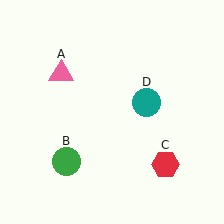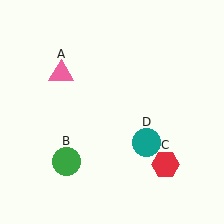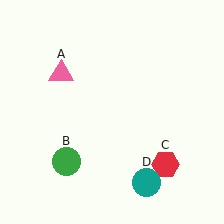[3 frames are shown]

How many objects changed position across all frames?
1 object changed position: teal circle (object D).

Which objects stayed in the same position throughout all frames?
Pink triangle (object A) and green circle (object B) and red hexagon (object C) remained stationary.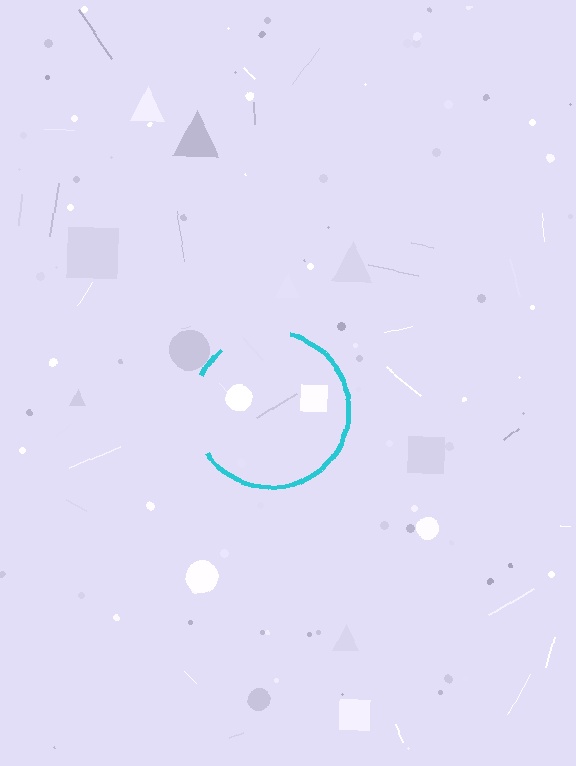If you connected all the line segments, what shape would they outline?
They would outline a circle.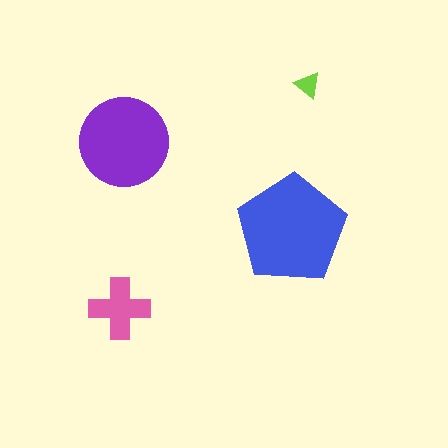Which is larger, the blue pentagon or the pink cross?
The blue pentagon.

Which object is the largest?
The blue pentagon.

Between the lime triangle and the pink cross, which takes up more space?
The pink cross.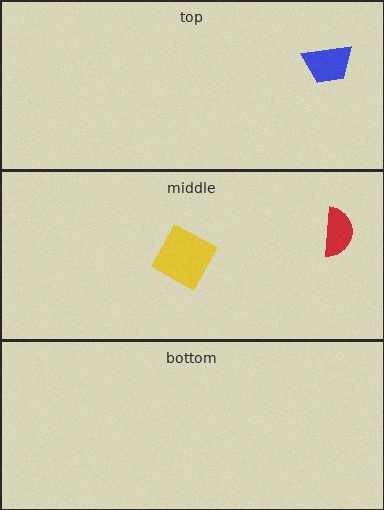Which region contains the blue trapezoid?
The top region.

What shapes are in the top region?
The blue trapezoid.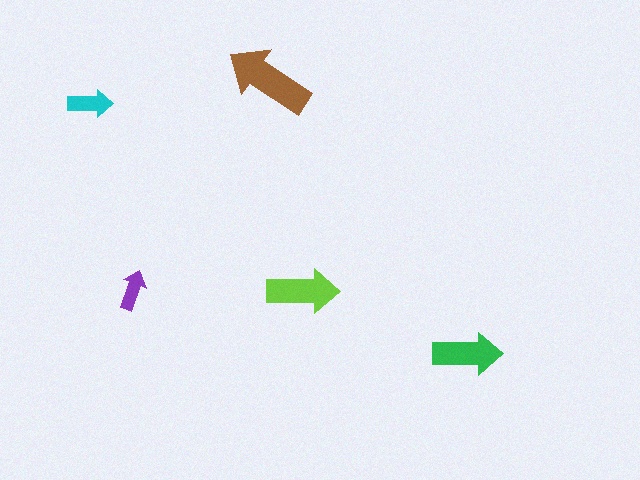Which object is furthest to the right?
The green arrow is rightmost.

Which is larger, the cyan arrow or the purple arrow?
The cyan one.